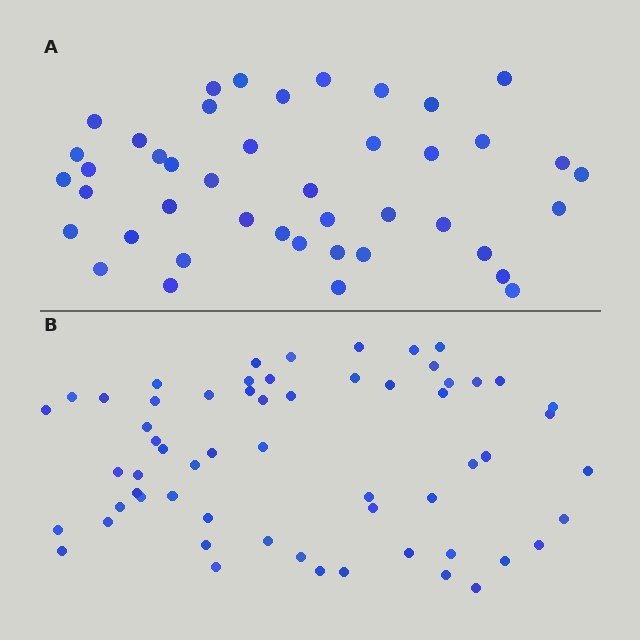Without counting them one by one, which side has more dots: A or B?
Region B (the bottom region) has more dots.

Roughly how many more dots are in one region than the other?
Region B has approximately 15 more dots than region A.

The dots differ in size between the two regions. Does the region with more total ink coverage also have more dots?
No. Region A has more total ink coverage because its dots are larger, but region B actually contains more individual dots. Total area can be misleading — the number of items is what matters here.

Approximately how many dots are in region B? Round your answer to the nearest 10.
About 60 dots.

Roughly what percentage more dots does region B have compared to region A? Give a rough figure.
About 40% more.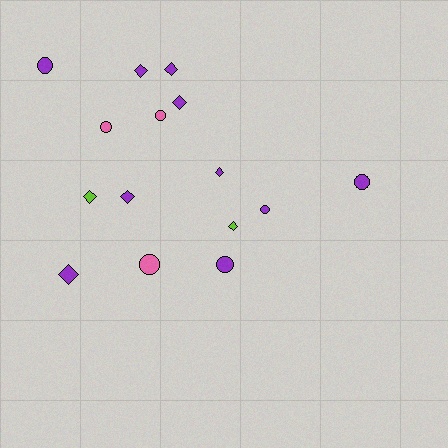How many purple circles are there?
There are 4 purple circles.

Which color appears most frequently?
Purple, with 10 objects.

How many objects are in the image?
There are 15 objects.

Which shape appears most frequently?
Diamond, with 8 objects.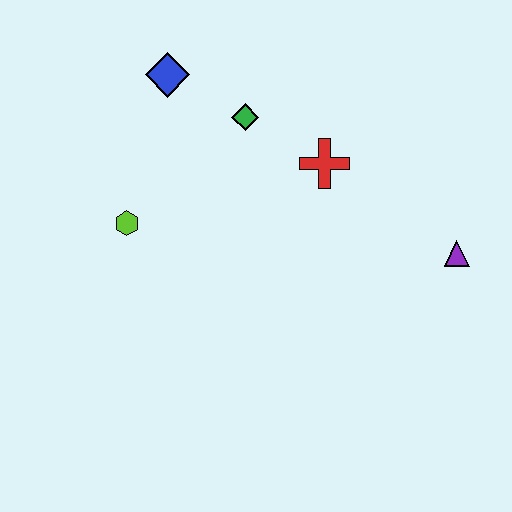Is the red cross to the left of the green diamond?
No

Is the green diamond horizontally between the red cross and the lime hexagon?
Yes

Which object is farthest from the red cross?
The lime hexagon is farthest from the red cross.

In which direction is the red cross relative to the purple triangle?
The red cross is to the left of the purple triangle.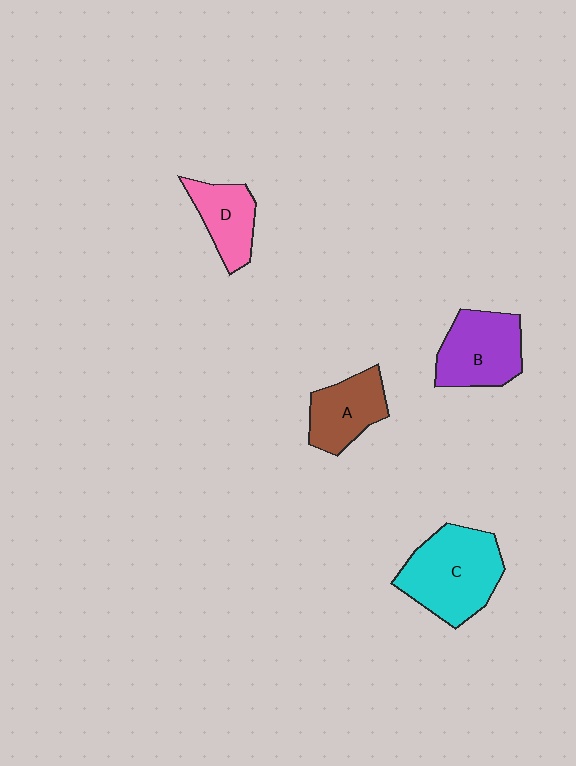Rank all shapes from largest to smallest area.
From largest to smallest: C (cyan), B (purple), A (brown), D (pink).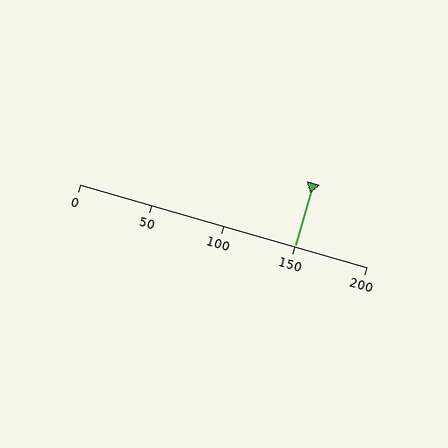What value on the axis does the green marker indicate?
The marker indicates approximately 150.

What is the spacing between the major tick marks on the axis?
The major ticks are spaced 50 apart.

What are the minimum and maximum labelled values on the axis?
The axis runs from 0 to 200.